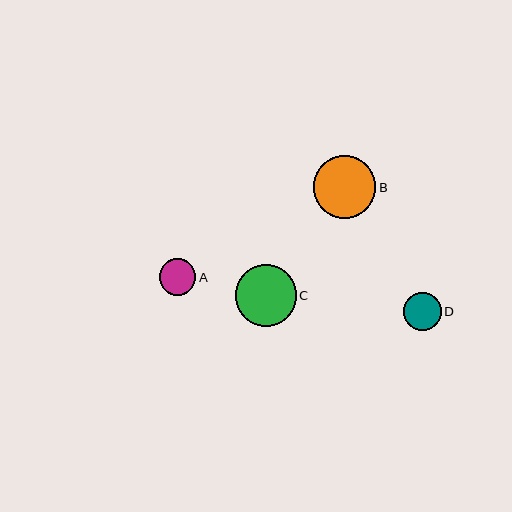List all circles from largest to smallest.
From largest to smallest: B, C, D, A.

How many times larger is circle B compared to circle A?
Circle B is approximately 1.7 times the size of circle A.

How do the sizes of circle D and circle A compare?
Circle D and circle A are approximately the same size.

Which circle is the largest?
Circle B is the largest with a size of approximately 62 pixels.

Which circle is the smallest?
Circle A is the smallest with a size of approximately 37 pixels.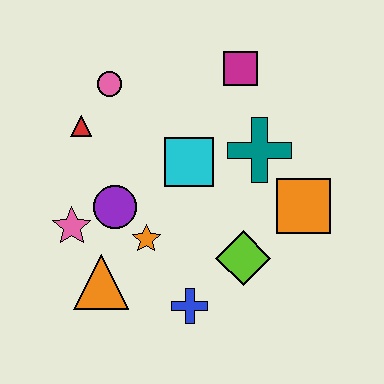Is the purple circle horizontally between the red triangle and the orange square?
Yes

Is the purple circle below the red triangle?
Yes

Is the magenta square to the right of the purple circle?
Yes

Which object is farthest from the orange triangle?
The magenta square is farthest from the orange triangle.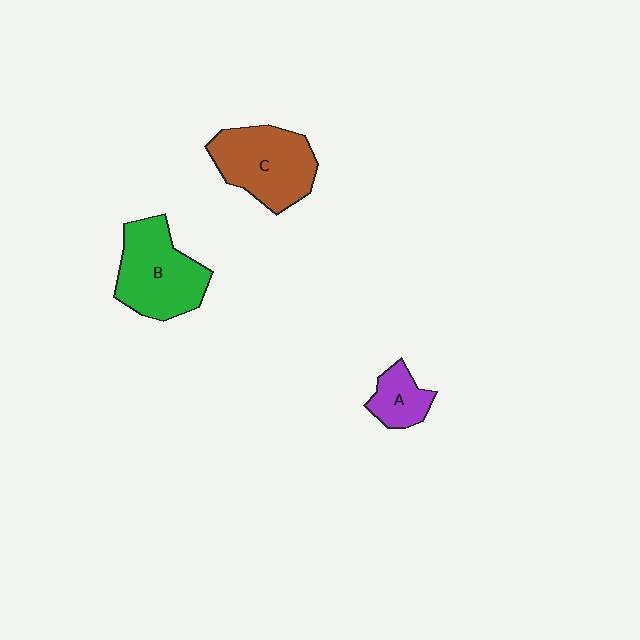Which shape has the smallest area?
Shape A (purple).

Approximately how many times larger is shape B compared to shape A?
Approximately 2.3 times.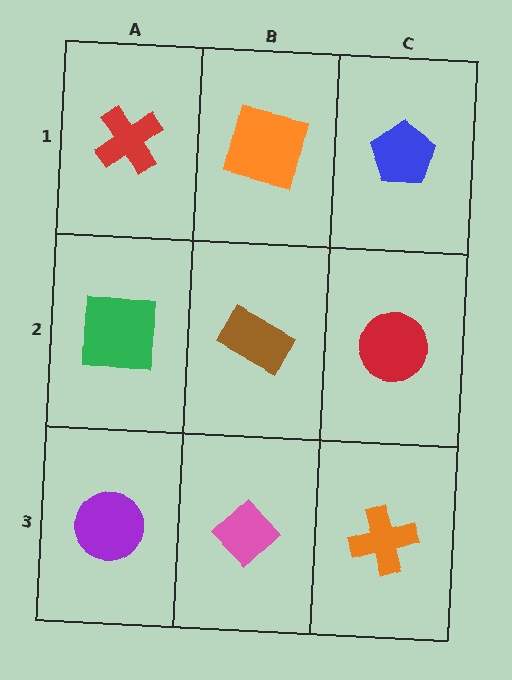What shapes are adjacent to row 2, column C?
A blue pentagon (row 1, column C), an orange cross (row 3, column C), a brown rectangle (row 2, column B).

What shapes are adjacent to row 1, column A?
A green square (row 2, column A), an orange square (row 1, column B).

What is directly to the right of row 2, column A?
A brown rectangle.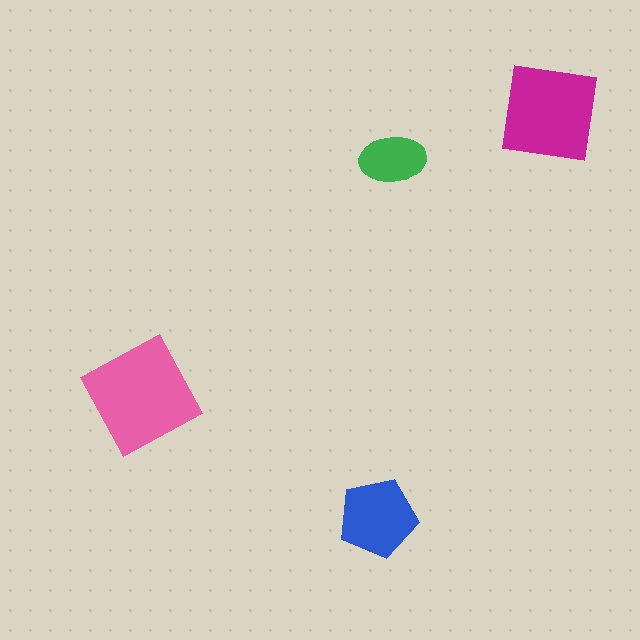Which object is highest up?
The magenta square is topmost.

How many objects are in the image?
There are 4 objects in the image.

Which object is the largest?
The pink square.